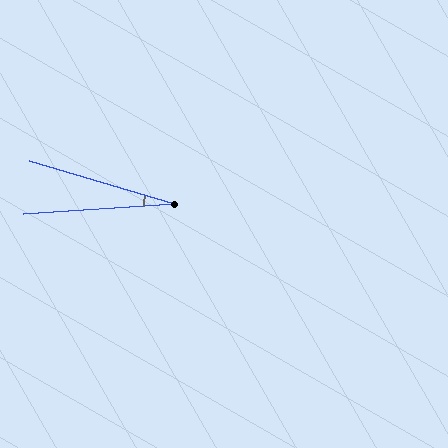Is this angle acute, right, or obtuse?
It is acute.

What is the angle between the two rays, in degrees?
Approximately 21 degrees.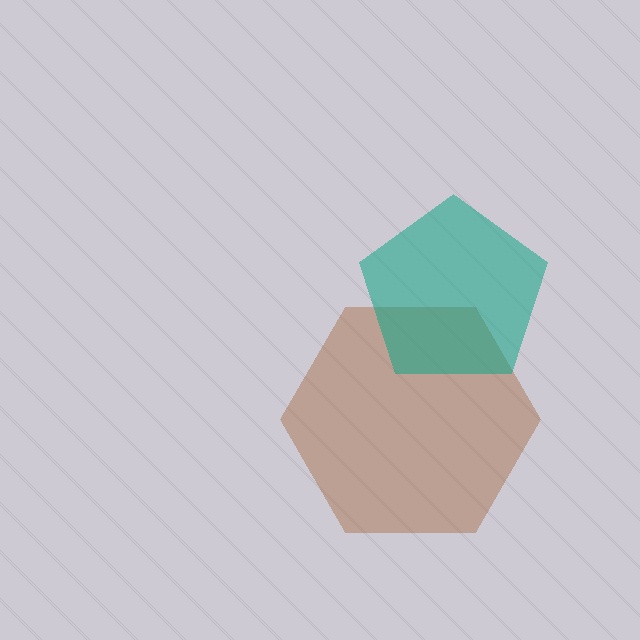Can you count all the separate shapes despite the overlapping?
Yes, there are 2 separate shapes.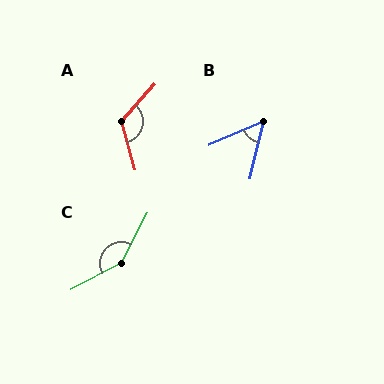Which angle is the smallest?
B, at approximately 53 degrees.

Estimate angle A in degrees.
Approximately 123 degrees.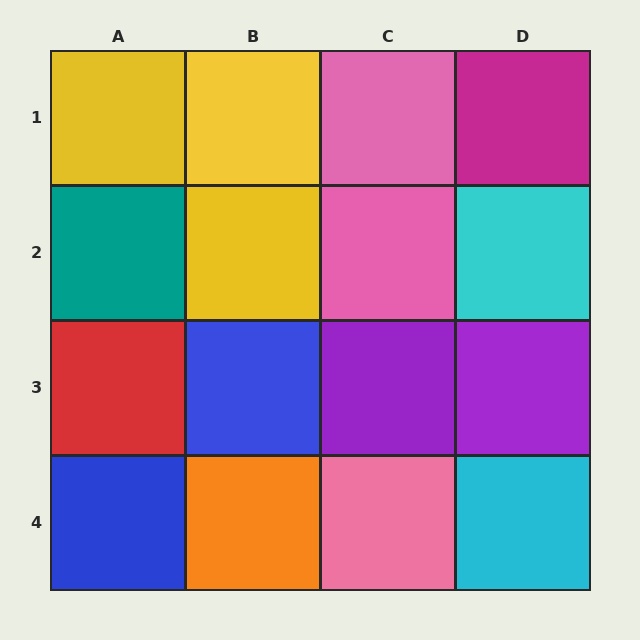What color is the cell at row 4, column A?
Blue.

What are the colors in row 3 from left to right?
Red, blue, purple, purple.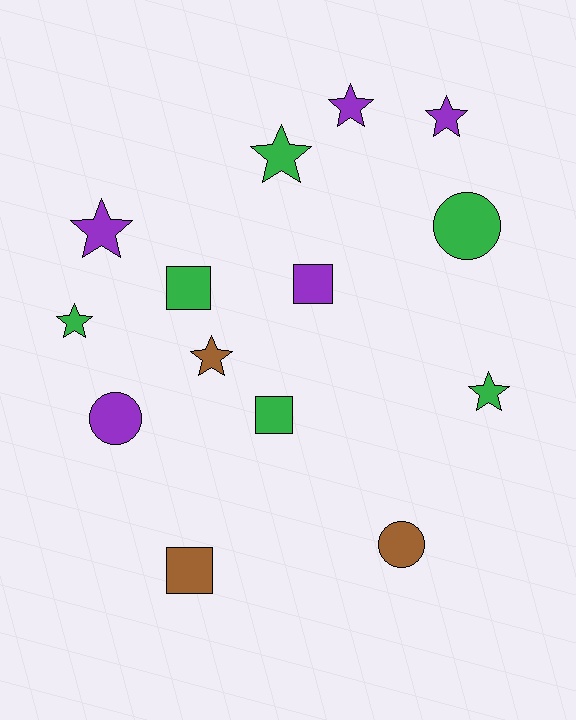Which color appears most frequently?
Green, with 6 objects.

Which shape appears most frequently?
Star, with 7 objects.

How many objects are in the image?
There are 14 objects.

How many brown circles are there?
There is 1 brown circle.